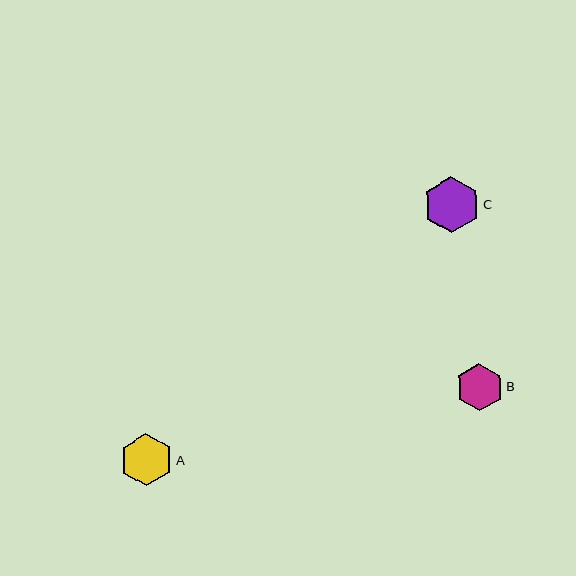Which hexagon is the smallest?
Hexagon B is the smallest with a size of approximately 47 pixels.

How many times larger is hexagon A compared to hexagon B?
Hexagon A is approximately 1.1 times the size of hexagon B.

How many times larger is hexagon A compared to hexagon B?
Hexagon A is approximately 1.1 times the size of hexagon B.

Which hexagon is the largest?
Hexagon C is the largest with a size of approximately 56 pixels.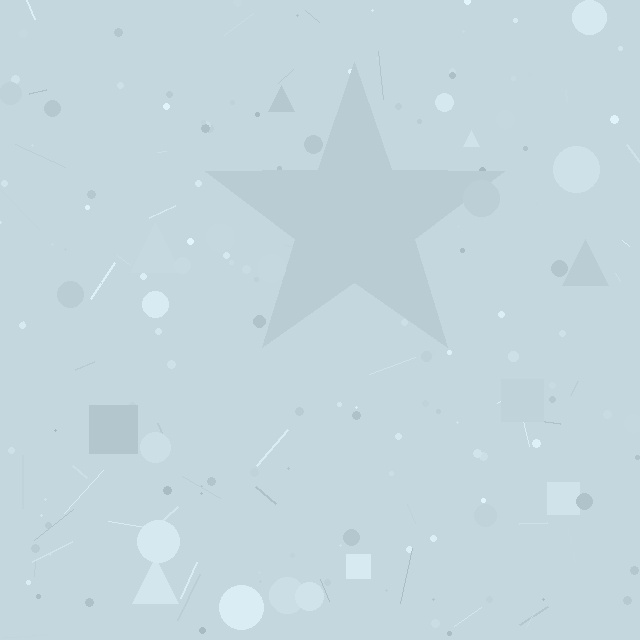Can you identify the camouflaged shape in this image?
The camouflaged shape is a star.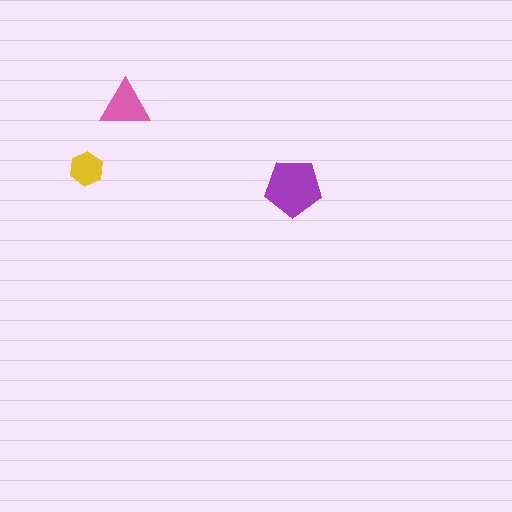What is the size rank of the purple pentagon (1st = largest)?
1st.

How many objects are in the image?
There are 3 objects in the image.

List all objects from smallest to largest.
The yellow hexagon, the pink triangle, the purple pentagon.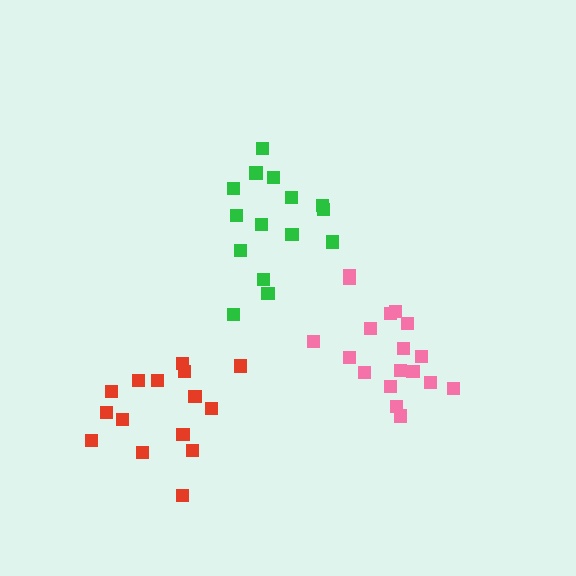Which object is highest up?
The green cluster is topmost.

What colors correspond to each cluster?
The clusters are colored: green, red, pink.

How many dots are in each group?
Group 1: 15 dots, Group 2: 15 dots, Group 3: 18 dots (48 total).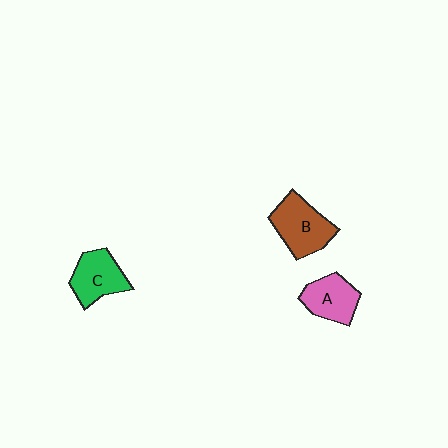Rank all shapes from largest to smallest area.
From largest to smallest: B (brown), C (green), A (pink).